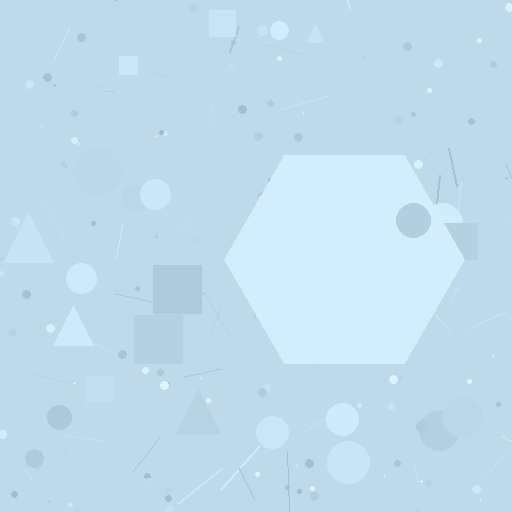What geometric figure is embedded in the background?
A hexagon is embedded in the background.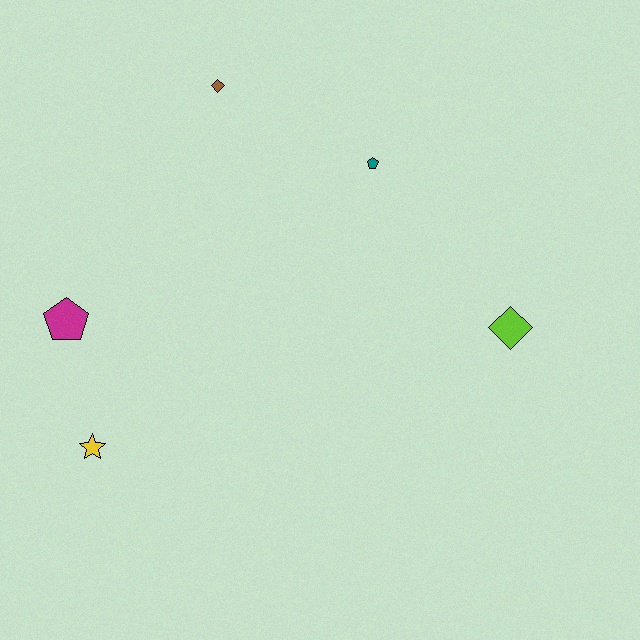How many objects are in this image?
There are 5 objects.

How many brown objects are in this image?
There is 1 brown object.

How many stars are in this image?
There is 1 star.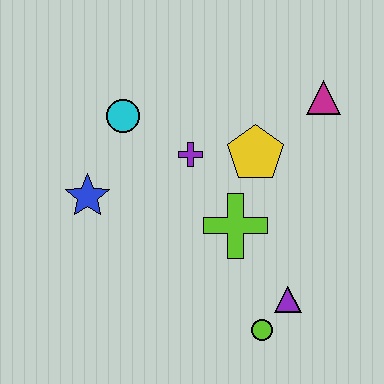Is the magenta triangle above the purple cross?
Yes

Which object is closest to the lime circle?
The purple triangle is closest to the lime circle.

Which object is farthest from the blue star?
The magenta triangle is farthest from the blue star.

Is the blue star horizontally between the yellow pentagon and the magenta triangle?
No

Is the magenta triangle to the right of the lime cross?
Yes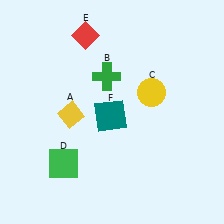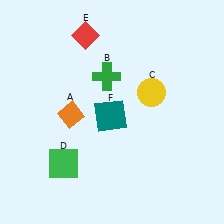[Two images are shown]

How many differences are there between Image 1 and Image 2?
There is 1 difference between the two images.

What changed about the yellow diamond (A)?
In Image 1, A is yellow. In Image 2, it changed to orange.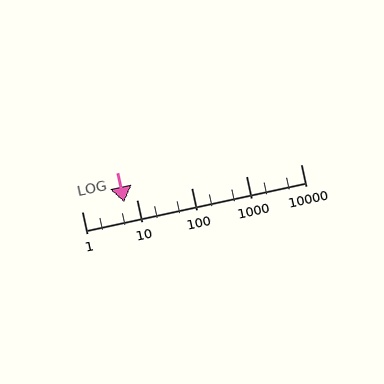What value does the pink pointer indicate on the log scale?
The pointer indicates approximately 6.1.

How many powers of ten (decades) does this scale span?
The scale spans 4 decades, from 1 to 10000.